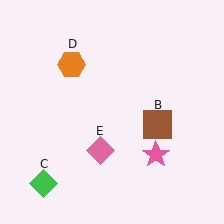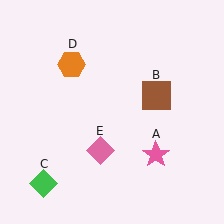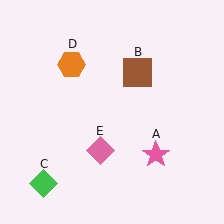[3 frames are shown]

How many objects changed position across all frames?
1 object changed position: brown square (object B).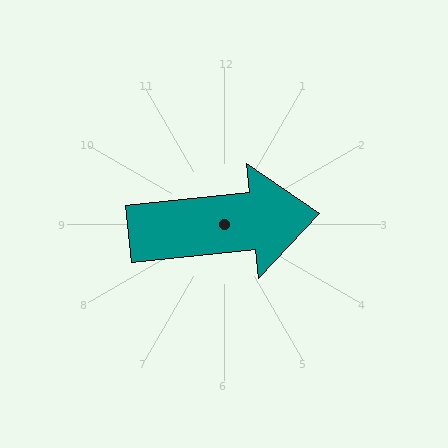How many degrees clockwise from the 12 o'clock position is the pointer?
Approximately 84 degrees.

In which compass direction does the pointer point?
East.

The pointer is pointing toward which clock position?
Roughly 3 o'clock.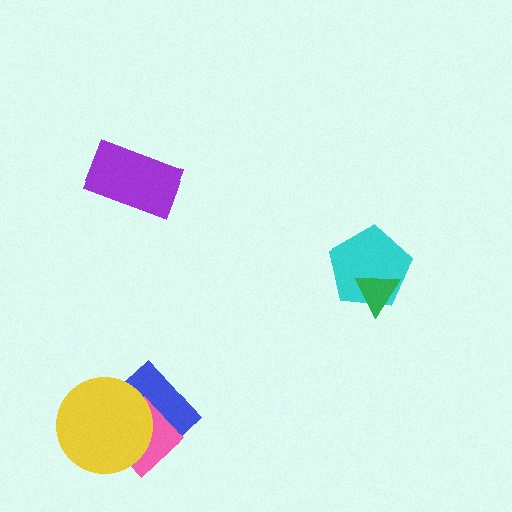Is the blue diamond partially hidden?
Yes, it is partially covered by another shape.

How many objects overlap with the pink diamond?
2 objects overlap with the pink diamond.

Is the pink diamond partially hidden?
Yes, it is partially covered by another shape.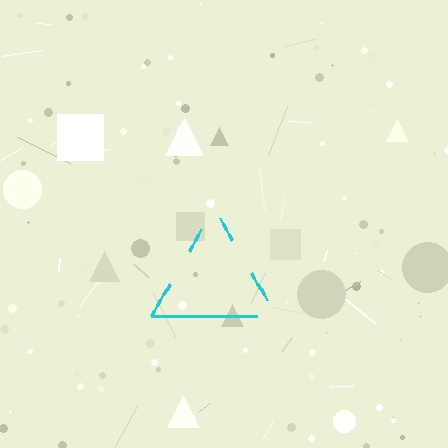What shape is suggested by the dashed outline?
The dashed outline suggests a triangle.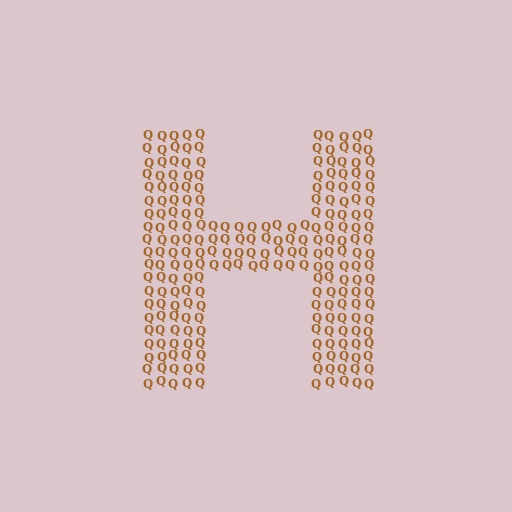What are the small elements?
The small elements are letter Q's.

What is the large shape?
The large shape is the letter H.